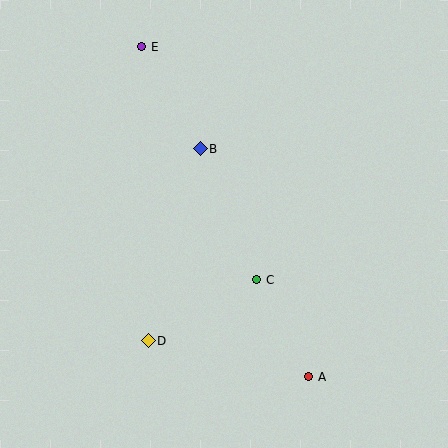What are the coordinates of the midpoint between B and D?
The midpoint between B and D is at (174, 245).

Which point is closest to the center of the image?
Point C at (257, 280) is closest to the center.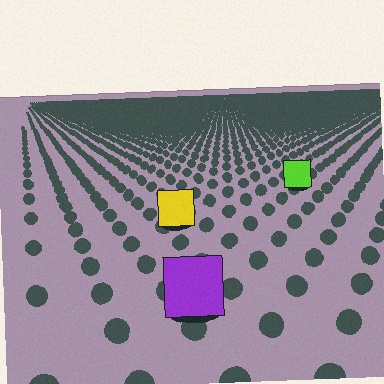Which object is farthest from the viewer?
The lime square is farthest from the viewer. It appears smaller and the ground texture around it is denser.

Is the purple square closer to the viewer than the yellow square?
Yes. The purple square is closer — you can tell from the texture gradient: the ground texture is coarser near it.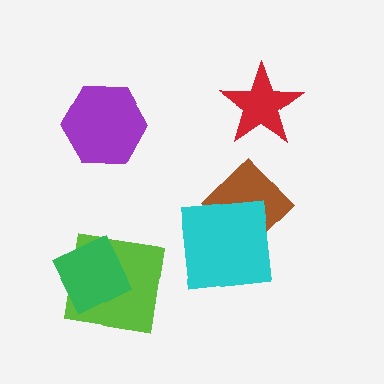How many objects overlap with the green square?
1 object overlaps with the green square.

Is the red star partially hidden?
No, no other shape covers it.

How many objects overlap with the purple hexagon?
0 objects overlap with the purple hexagon.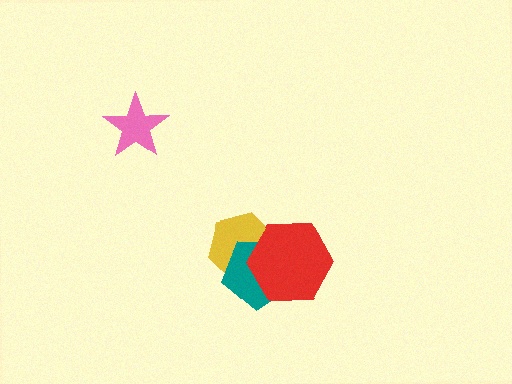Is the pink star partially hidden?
No, no other shape covers it.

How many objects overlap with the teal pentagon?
2 objects overlap with the teal pentagon.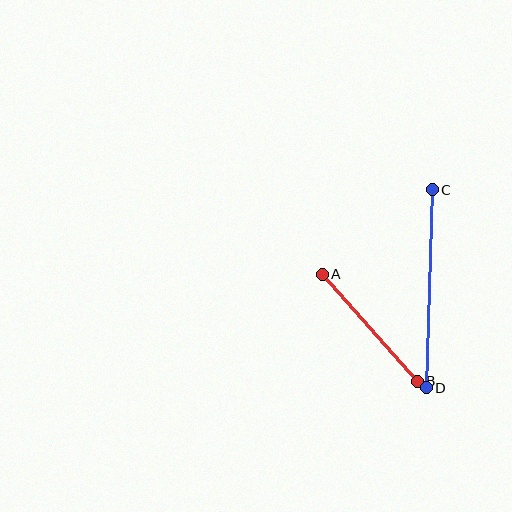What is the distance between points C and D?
The distance is approximately 198 pixels.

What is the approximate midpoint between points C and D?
The midpoint is at approximately (429, 289) pixels.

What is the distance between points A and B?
The distance is approximately 143 pixels.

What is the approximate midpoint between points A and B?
The midpoint is at approximately (370, 328) pixels.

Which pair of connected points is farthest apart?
Points C and D are farthest apart.